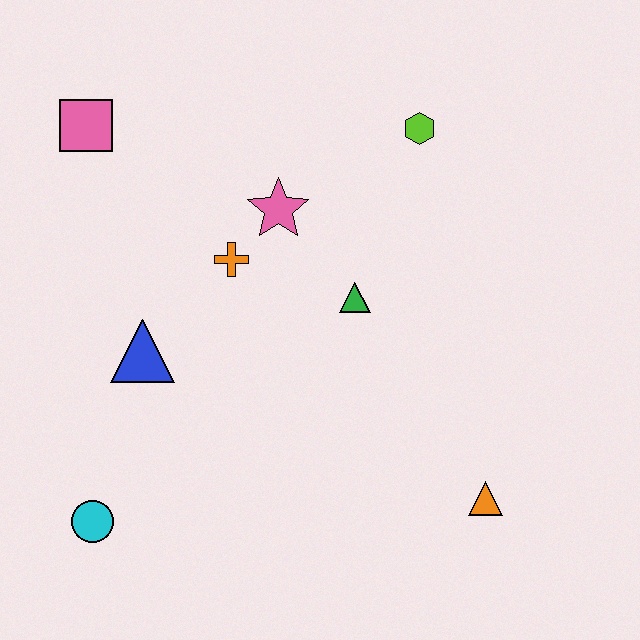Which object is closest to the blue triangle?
The orange cross is closest to the blue triangle.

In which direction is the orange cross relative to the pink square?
The orange cross is to the right of the pink square.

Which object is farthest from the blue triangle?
The orange triangle is farthest from the blue triangle.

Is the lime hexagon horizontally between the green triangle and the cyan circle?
No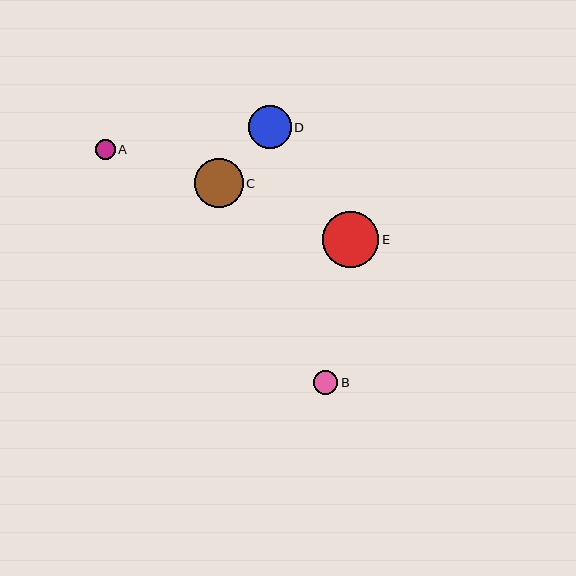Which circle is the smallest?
Circle A is the smallest with a size of approximately 20 pixels.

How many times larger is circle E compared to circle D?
Circle E is approximately 1.3 times the size of circle D.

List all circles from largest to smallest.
From largest to smallest: E, C, D, B, A.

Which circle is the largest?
Circle E is the largest with a size of approximately 56 pixels.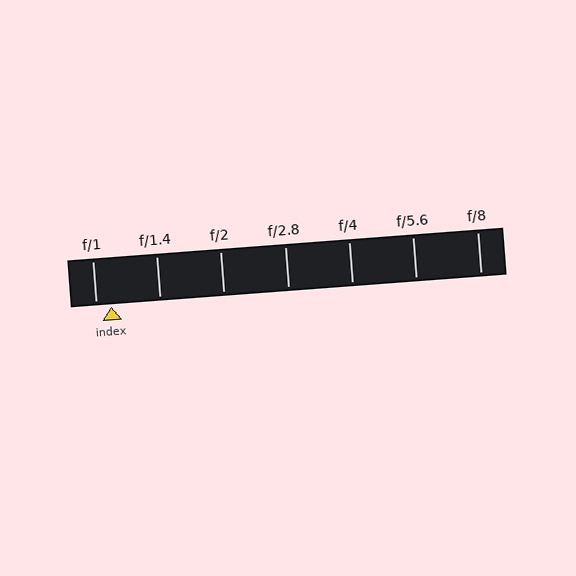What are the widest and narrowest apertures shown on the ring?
The widest aperture shown is f/1 and the narrowest is f/8.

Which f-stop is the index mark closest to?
The index mark is closest to f/1.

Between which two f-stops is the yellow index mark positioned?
The index mark is between f/1 and f/1.4.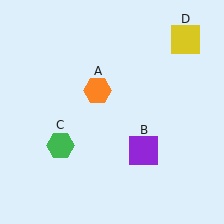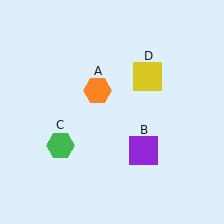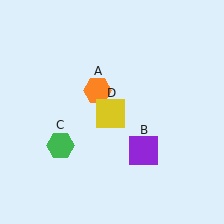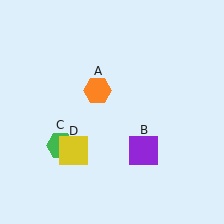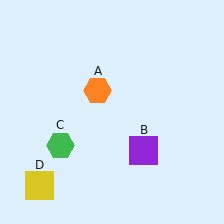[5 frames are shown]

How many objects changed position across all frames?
1 object changed position: yellow square (object D).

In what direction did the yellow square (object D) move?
The yellow square (object D) moved down and to the left.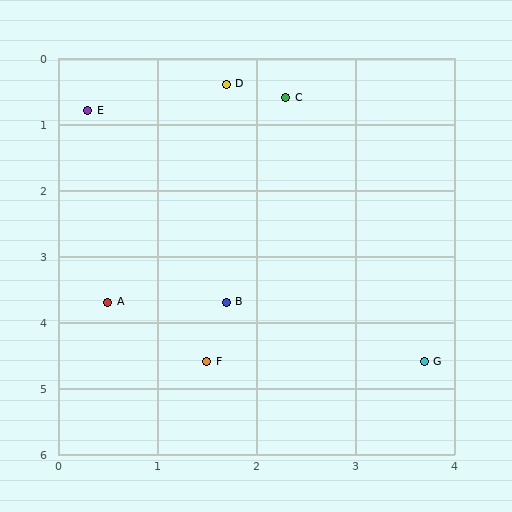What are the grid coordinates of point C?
Point C is at approximately (2.3, 0.6).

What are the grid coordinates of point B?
Point B is at approximately (1.7, 3.7).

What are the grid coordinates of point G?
Point G is at approximately (3.7, 4.6).